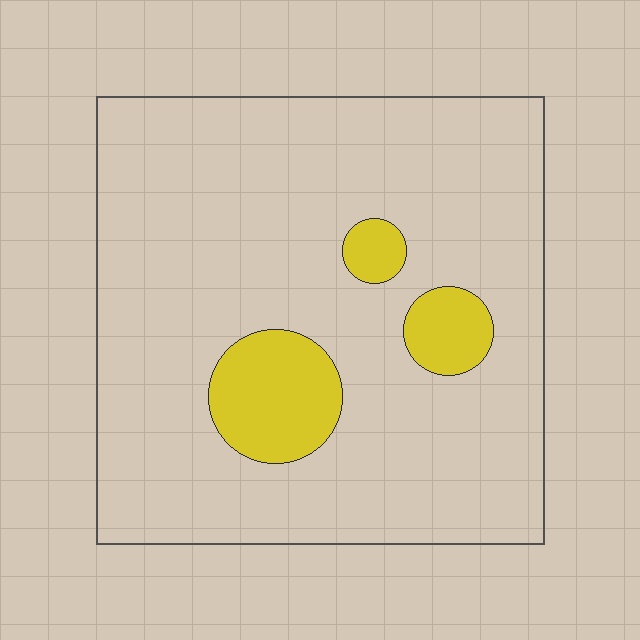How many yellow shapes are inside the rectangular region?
3.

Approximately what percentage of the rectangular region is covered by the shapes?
Approximately 10%.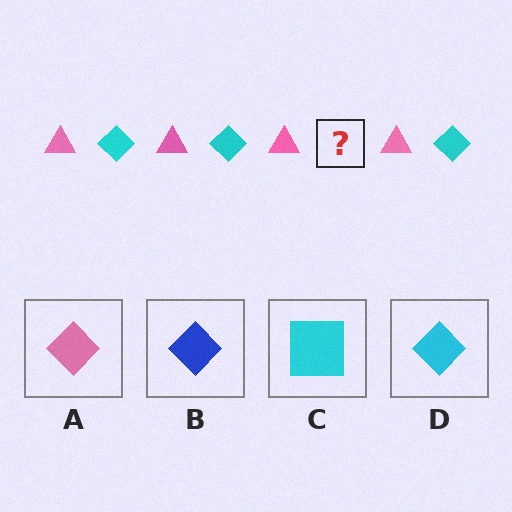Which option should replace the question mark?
Option D.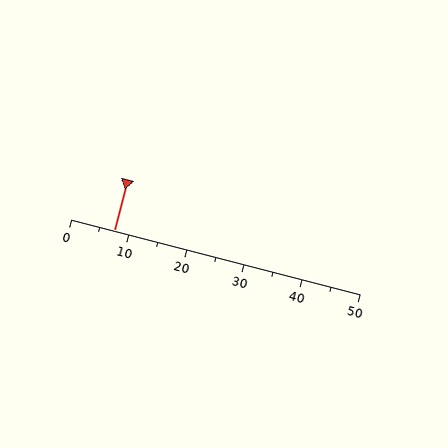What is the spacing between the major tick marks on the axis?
The major ticks are spaced 10 apart.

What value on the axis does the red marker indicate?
The marker indicates approximately 7.5.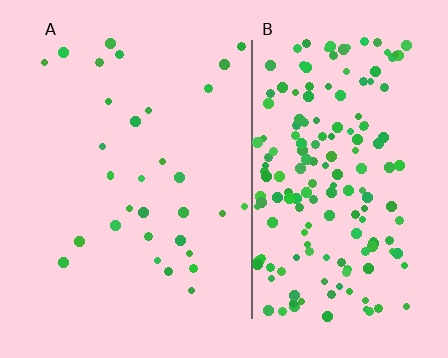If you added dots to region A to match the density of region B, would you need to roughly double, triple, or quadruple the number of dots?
Approximately quadruple.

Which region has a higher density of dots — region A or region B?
B (the right).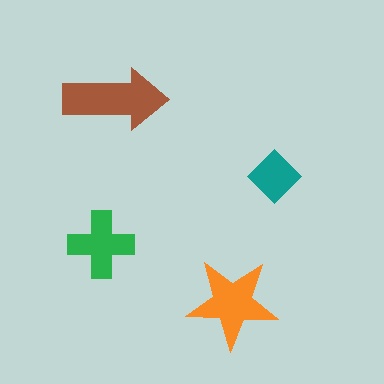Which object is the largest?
The brown arrow.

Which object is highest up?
The brown arrow is topmost.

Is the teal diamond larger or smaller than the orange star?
Smaller.